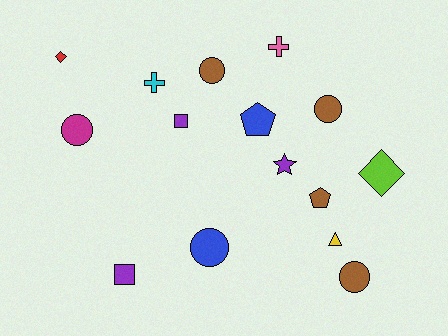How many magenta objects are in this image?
There is 1 magenta object.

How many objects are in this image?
There are 15 objects.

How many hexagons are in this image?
There are no hexagons.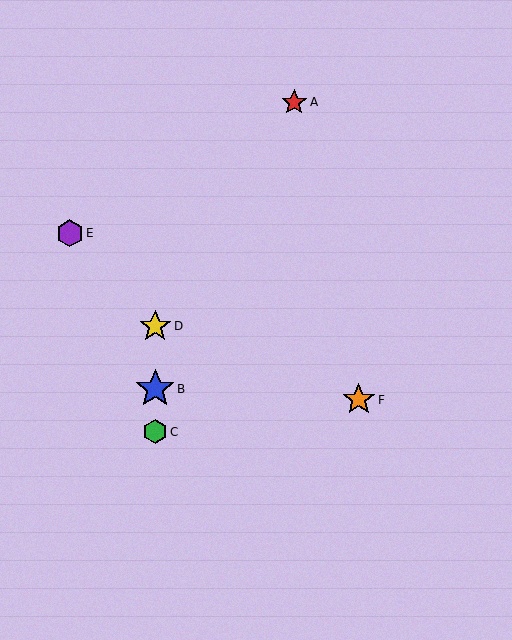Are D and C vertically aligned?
Yes, both are at x≈155.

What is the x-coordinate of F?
Object F is at x≈359.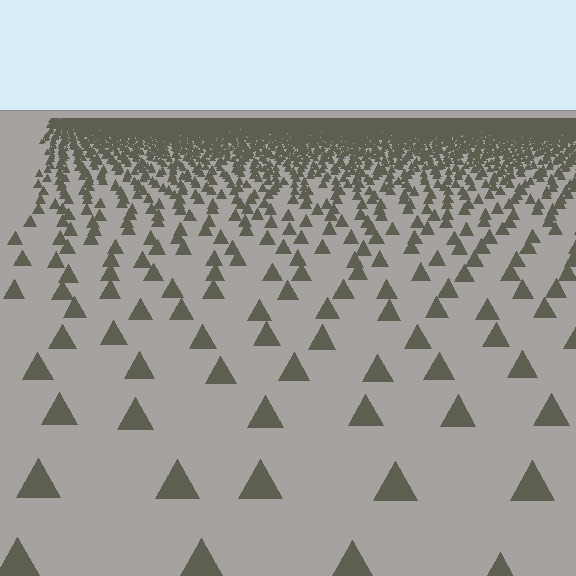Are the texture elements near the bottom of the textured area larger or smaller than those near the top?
Larger. Near the bottom, elements are closer to the viewer and appear at a bigger on-screen size.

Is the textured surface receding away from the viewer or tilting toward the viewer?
The surface is receding away from the viewer. Texture elements get smaller and denser toward the top.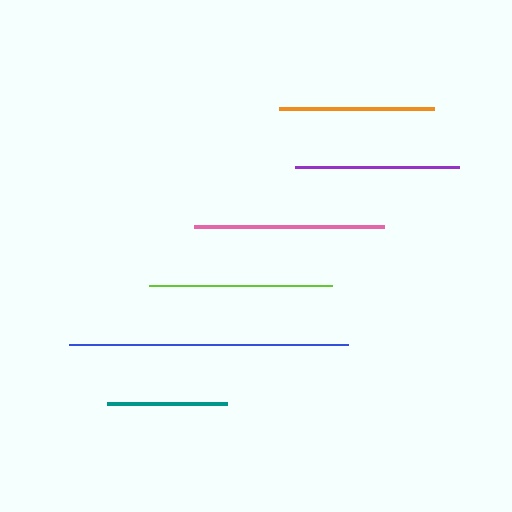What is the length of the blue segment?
The blue segment is approximately 279 pixels long.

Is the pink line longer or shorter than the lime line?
The pink line is longer than the lime line.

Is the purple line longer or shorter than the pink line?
The pink line is longer than the purple line.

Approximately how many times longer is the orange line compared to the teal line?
The orange line is approximately 1.3 times the length of the teal line.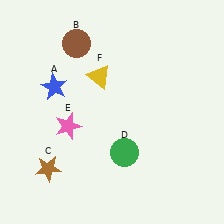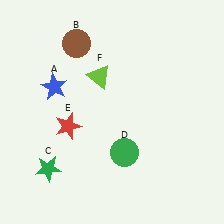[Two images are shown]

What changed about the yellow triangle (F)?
In Image 1, F is yellow. In Image 2, it changed to lime.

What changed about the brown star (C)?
In Image 1, C is brown. In Image 2, it changed to green.